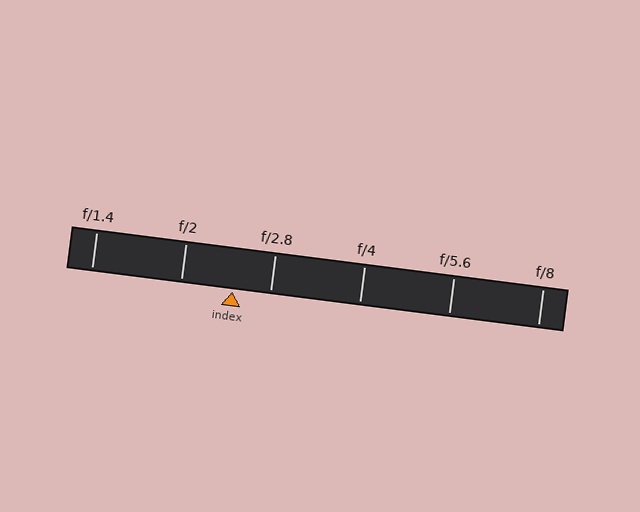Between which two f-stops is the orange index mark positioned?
The index mark is between f/2 and f/2.8.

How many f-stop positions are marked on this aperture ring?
There are 6 f-stop positions marked.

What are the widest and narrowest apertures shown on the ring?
The widest aperture shown is f/1.4 and the narrowest is f/8.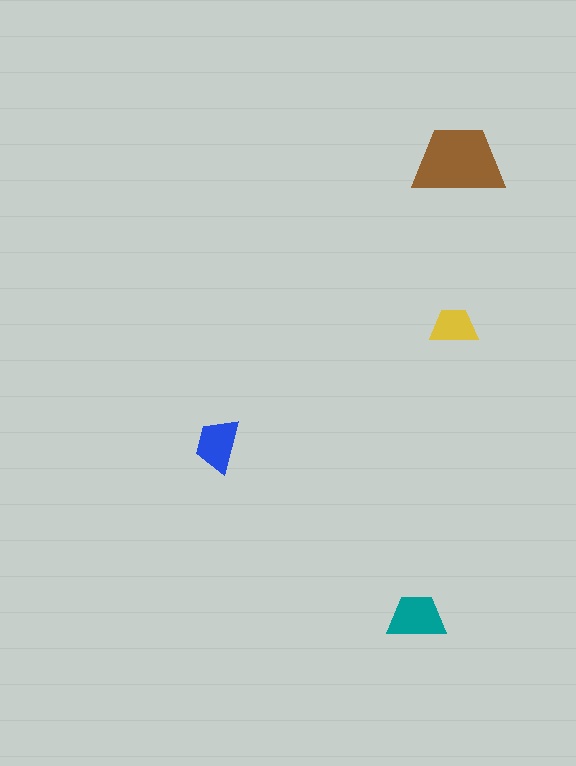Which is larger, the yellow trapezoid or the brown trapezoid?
The brown one.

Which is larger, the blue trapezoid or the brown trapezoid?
The brown one.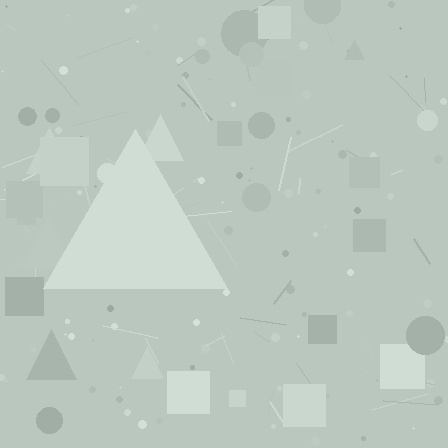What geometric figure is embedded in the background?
A triangle is embedded in the background.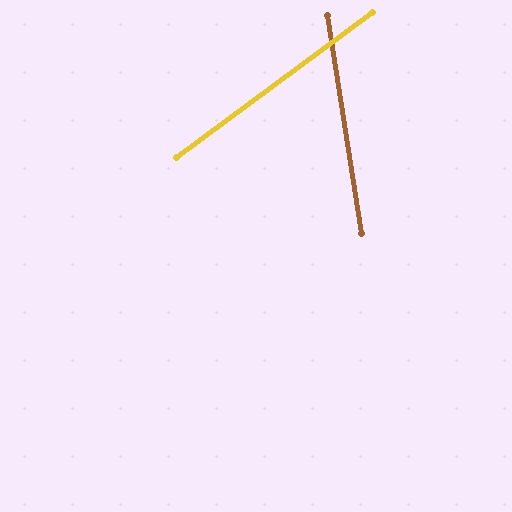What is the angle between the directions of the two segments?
Approximately 62 degrees.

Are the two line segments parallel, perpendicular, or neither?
Neither parallel nor perpendicular — they differ by about 62°.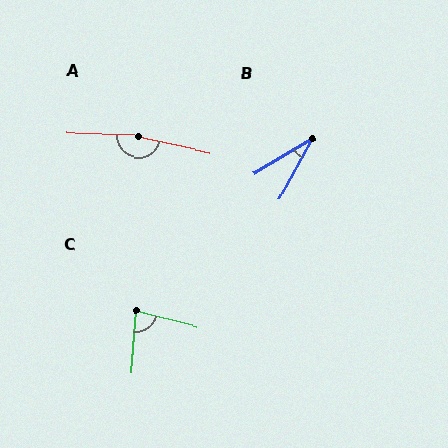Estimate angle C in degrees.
Approximately 79 degrees.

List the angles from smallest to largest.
B (31°), C (79°), A (169°).